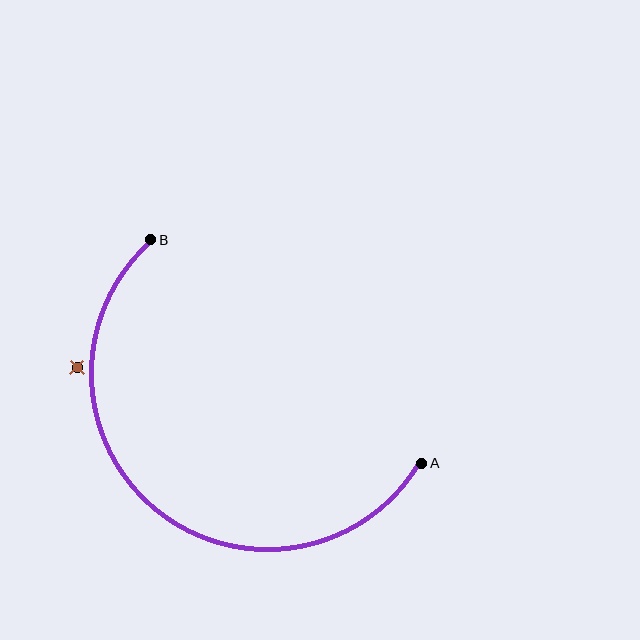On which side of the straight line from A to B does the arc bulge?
The arc bulges below and to the left of the straight line connecting A and B.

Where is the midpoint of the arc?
The arc midpoint is the point on the curve farthest from the straight line joining A and B. It sits below and to the left of that line.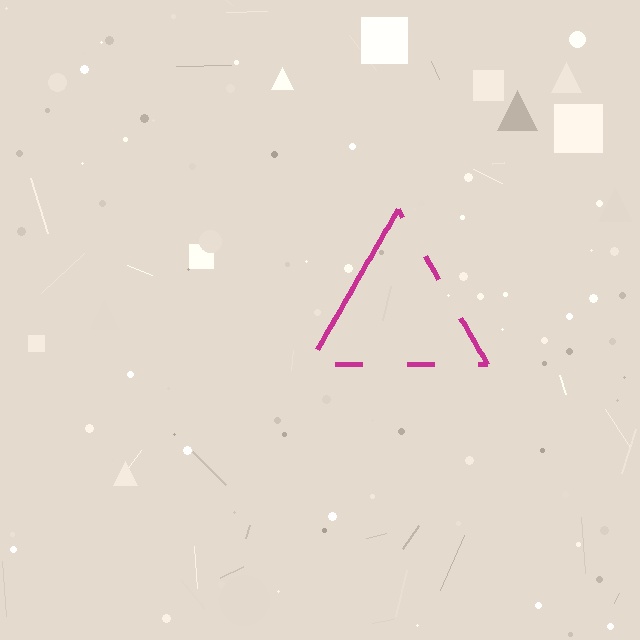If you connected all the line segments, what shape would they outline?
They would outline a triangle.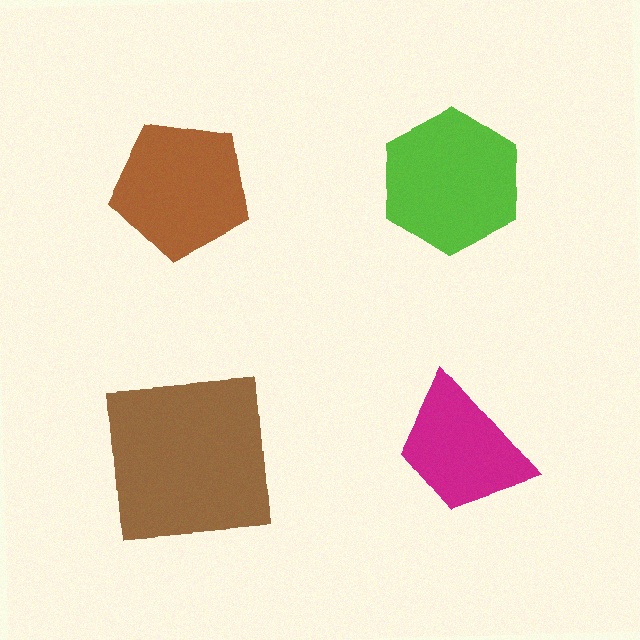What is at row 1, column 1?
A brown pentagon.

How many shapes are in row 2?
2 shapes.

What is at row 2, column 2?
A magenta trapezoid.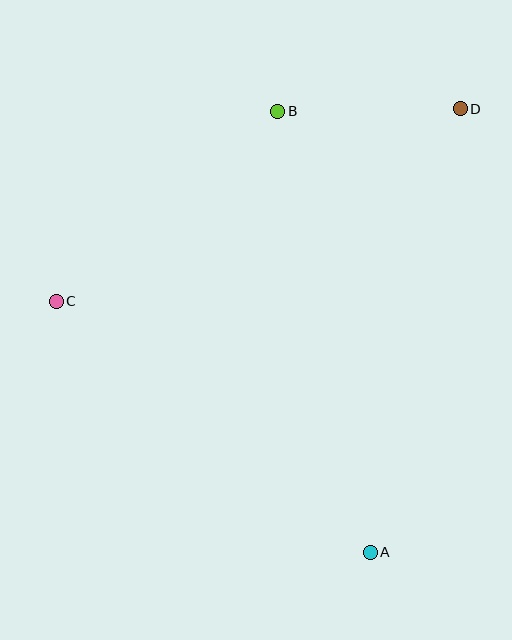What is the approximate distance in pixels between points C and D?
The distance between C and D is approximately 448 pixels.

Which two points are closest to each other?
Points B and D are closest to each other.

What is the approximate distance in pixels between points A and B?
The distance between A and B is approximately 451 pixels.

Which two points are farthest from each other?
Points A and D are farthest from each other.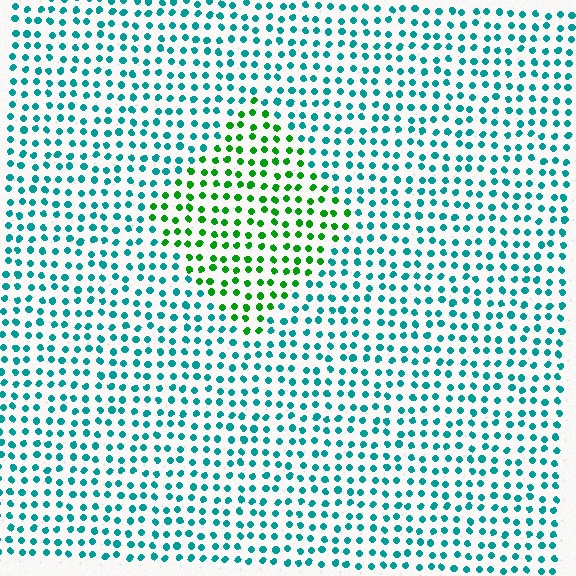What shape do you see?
I see a diamond.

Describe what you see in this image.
The image is filled with small teal elements in a uniform arrangement. A diamond-shaped region is visible where the elements are tinted to a slightly different hue, forming a subtle color boundary.